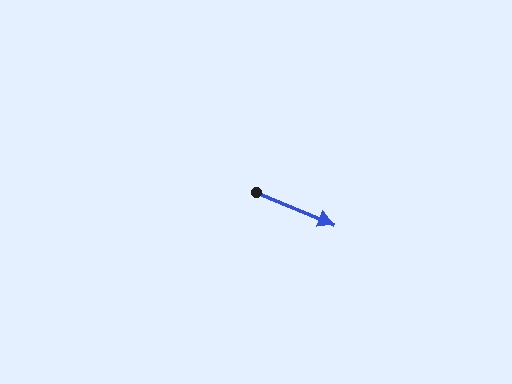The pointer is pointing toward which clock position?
Roughly 4 o'clock.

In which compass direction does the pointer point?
East.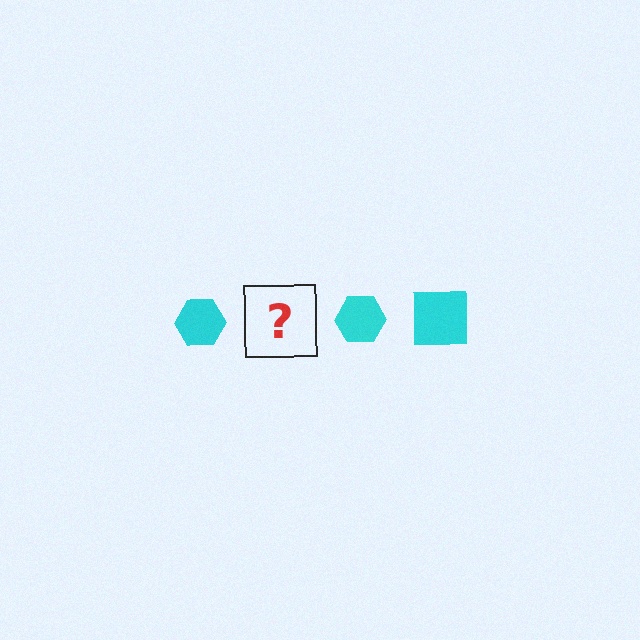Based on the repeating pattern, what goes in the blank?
The blank should be a cyan square.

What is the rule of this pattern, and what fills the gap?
The rule is that the pattern cycles through hexagon, square shapes in cyan. The gap should be filled with a cyan square.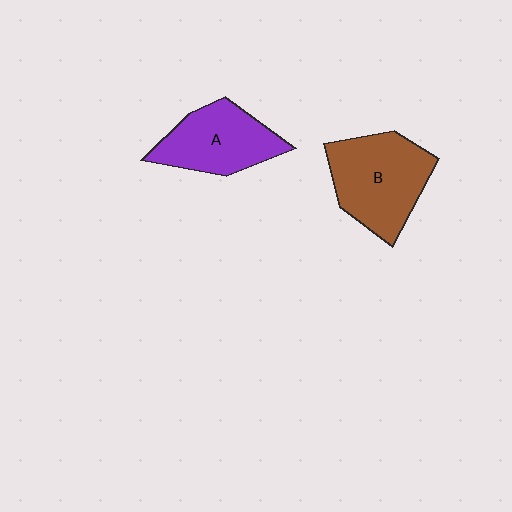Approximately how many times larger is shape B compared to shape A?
Approximately 1.2 times.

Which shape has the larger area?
Shape B (brown).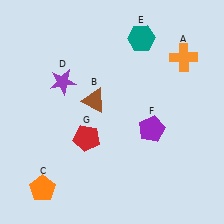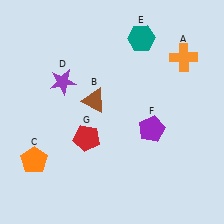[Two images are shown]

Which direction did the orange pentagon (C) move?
The orange pentagon (C) moved up.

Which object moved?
The orange pentagon (C) moved up.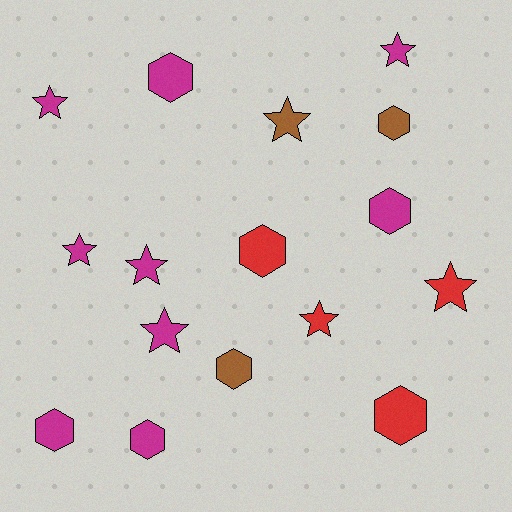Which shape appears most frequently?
Hexagon, with 8 objects.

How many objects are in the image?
There are 16 objects.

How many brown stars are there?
There is 1 brown star.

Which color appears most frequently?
Magenta, with 9 objects.